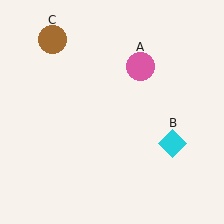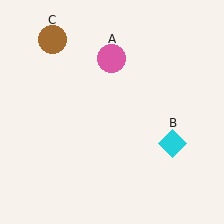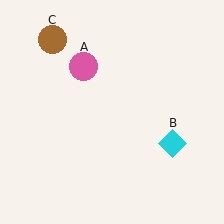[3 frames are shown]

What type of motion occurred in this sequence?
The pink circle (object A) rotated counterclockwise around the center of the scene.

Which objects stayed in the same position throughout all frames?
Cyan diamond (object B) and brown circle (object C) remained stationary.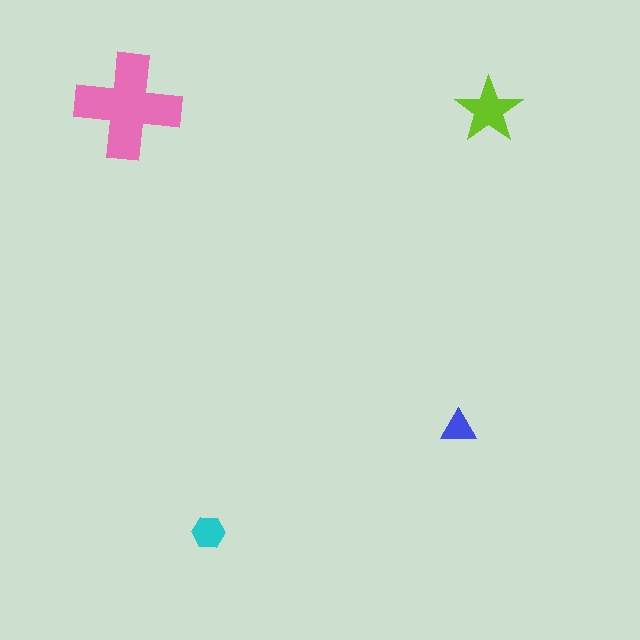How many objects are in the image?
There are 4 objects in the image.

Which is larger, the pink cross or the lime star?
The pink cross.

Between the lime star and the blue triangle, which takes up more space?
The lime star.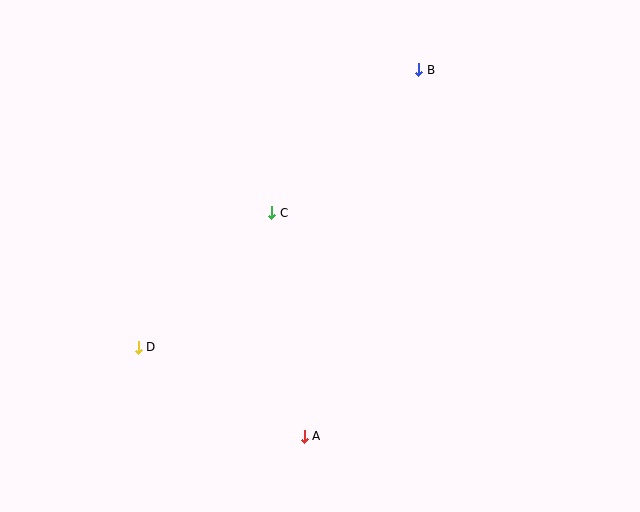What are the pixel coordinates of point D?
Point D is at (138, 347).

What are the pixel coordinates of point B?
Point B is at (419, 70).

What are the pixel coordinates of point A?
Point A is at (304, 436).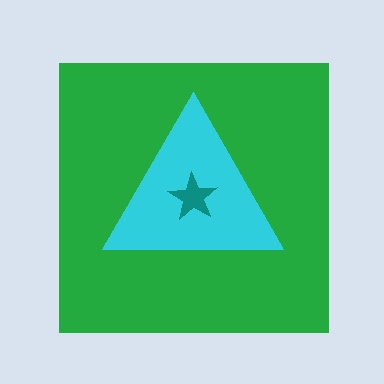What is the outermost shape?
The green square.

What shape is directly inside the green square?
The cyan triangle.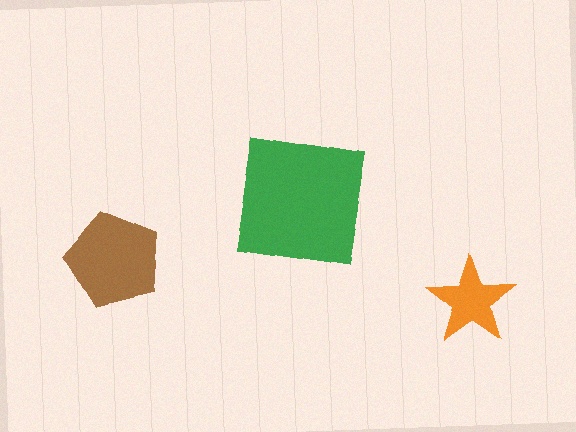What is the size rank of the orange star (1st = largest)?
3rd.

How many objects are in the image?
There are 3 objects in the image.